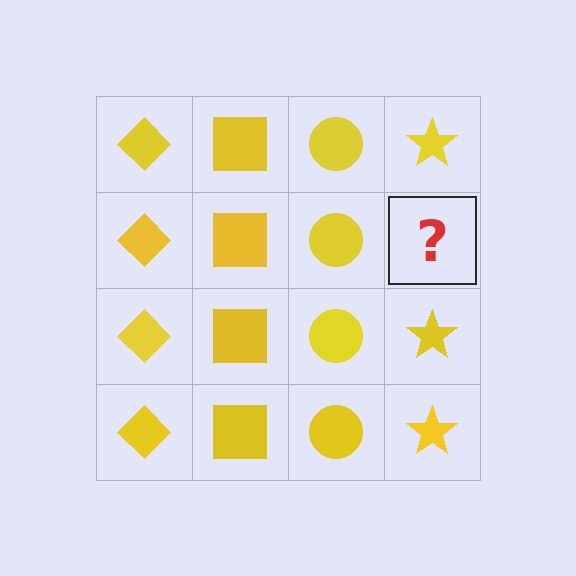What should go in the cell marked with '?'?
The missing cell should contain a yellow star.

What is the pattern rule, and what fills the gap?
The rule is that each column has a consistent shape. The gap should be filled with a yellow star.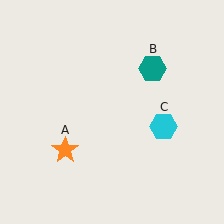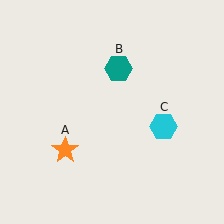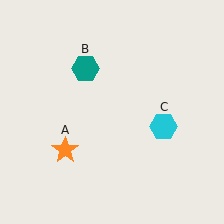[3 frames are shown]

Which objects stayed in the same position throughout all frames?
Orange star (object A) and cyan hexagon (object C) remained stationary.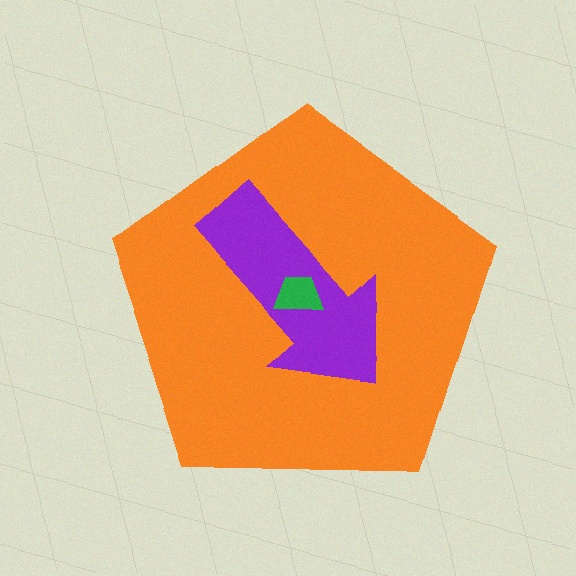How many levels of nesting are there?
3.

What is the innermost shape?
The green trapezoid.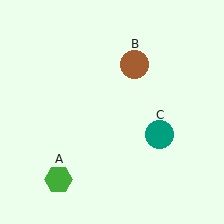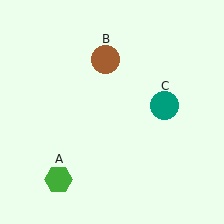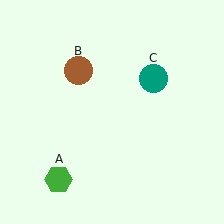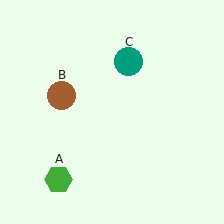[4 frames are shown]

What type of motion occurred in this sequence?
The brown circle (object B), teal circle (object C) rotated counterclockwise around the center of the scene.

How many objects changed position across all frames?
2 objects changed position: brown circle (object B), teal circle (object C).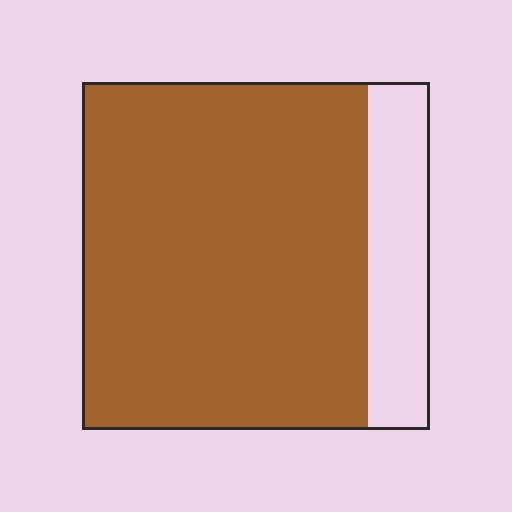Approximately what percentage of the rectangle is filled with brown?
Approximately 80%.